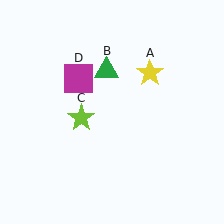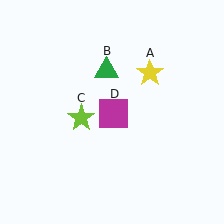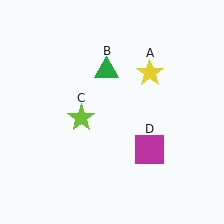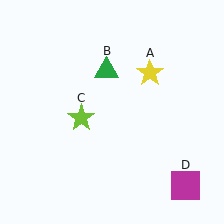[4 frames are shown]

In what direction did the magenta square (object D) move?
The magenta square (object D) moved down and to the right.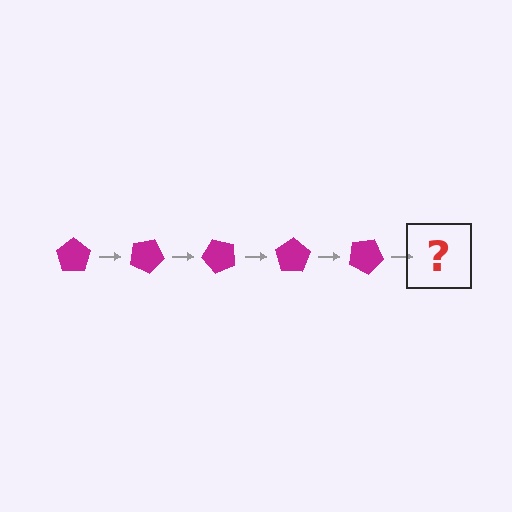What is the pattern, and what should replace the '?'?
The pattern is that the pentagon rotates 25 degrees each step. The '?' should be a magenta pentagon rotated 125 degrees.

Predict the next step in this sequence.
The next step is a magenta pentagon rotated 125 degrees.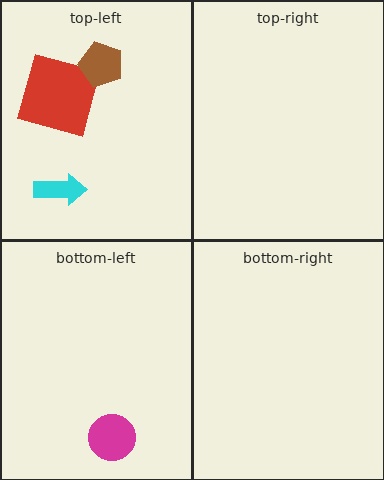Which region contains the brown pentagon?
The top-left region.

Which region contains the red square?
The top-left region.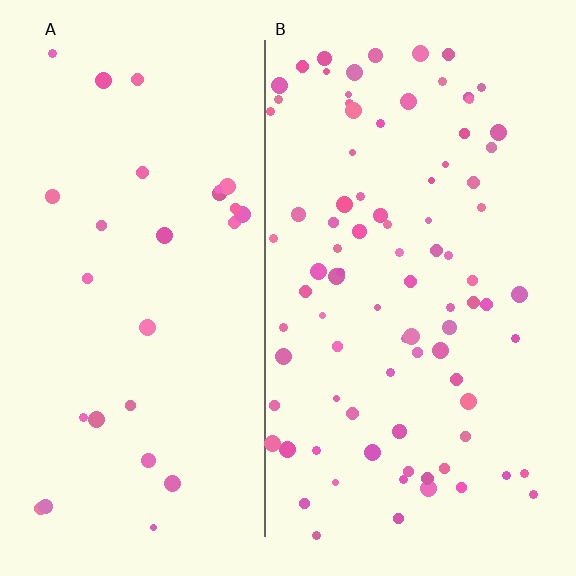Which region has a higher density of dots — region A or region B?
B (the right).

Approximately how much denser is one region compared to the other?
Approximately 3.1× — region B over region A.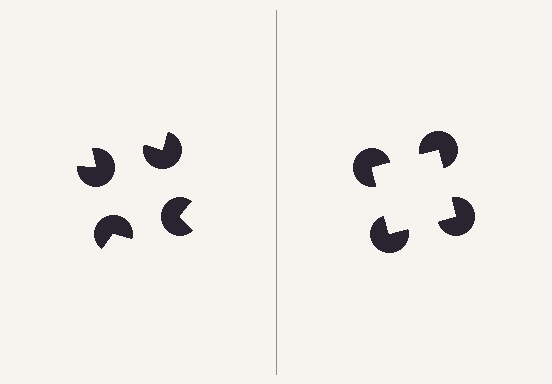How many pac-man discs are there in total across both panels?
8 — 4 on each side.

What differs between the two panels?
The pac-man discs are positioned identically on both sides; only the wedge orientations differ. On the right they align to a square; on the left they are misaligned.